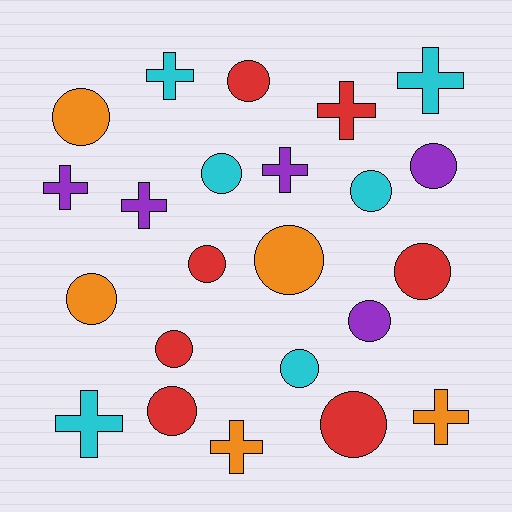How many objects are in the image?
There are 23 objects.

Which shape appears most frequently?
Circle, with 14 objects.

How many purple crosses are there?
There are 3 purple crosses.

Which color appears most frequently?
Red, with 7 objects.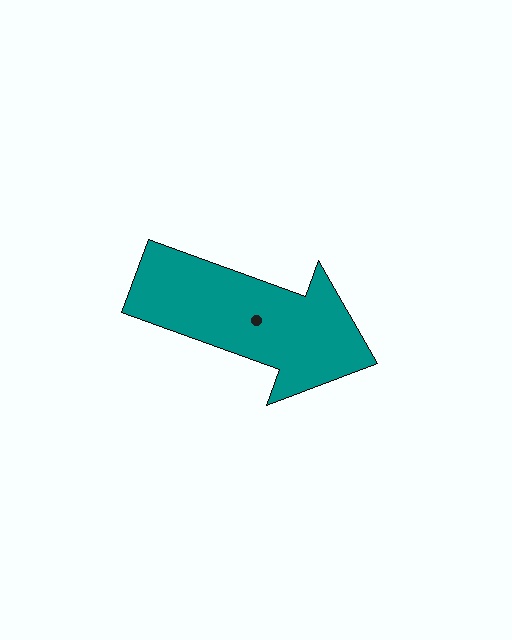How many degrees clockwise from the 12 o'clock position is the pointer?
Approximately 110 degrees.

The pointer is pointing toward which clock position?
Roughly 4 o'clock.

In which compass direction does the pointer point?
East.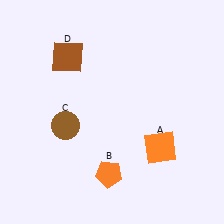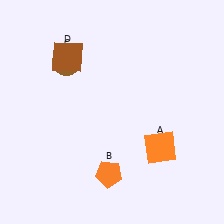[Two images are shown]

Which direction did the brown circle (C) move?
The brown circle (C) moved up.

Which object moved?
The brown circle (C) moved up.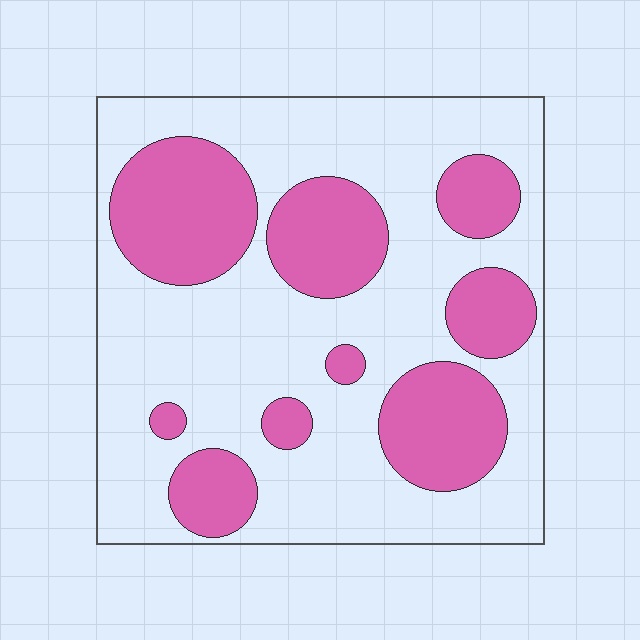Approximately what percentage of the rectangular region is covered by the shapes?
Approximately 35%.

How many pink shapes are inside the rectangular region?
9.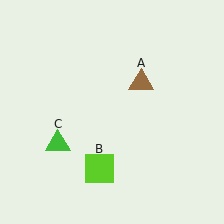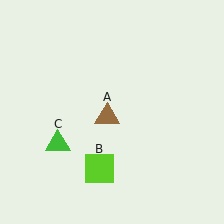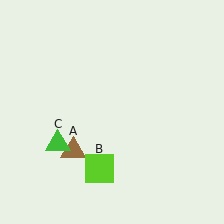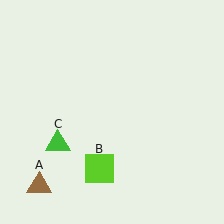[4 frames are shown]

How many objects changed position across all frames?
1 object changed position: brown triangle (object A).